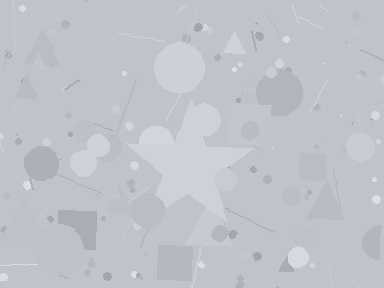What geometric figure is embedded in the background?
A star is embedded in the background.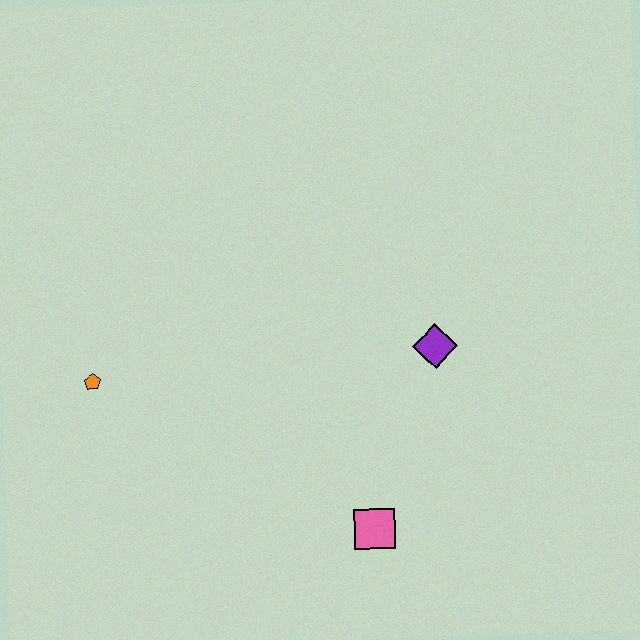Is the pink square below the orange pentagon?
Yes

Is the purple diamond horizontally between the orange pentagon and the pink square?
No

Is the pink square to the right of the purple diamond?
No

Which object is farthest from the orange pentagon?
The purple diamond is farthest from the orange pentagon.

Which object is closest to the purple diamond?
The pink square is closest to the purple diamond.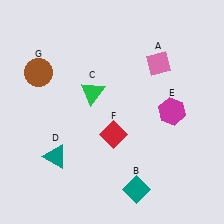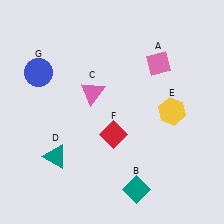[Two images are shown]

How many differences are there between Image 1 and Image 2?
There are 3 differences between the two images.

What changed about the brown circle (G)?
In Image 1, G is brown. In Image 2, it changed to blue.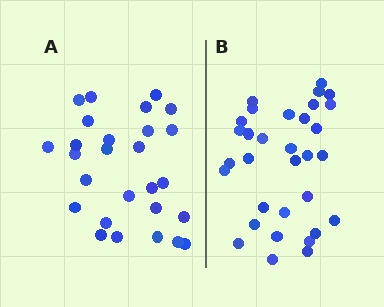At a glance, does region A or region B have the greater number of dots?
Region B (the right region) has more dots.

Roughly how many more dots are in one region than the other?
Region B has about 5 more dots than region A.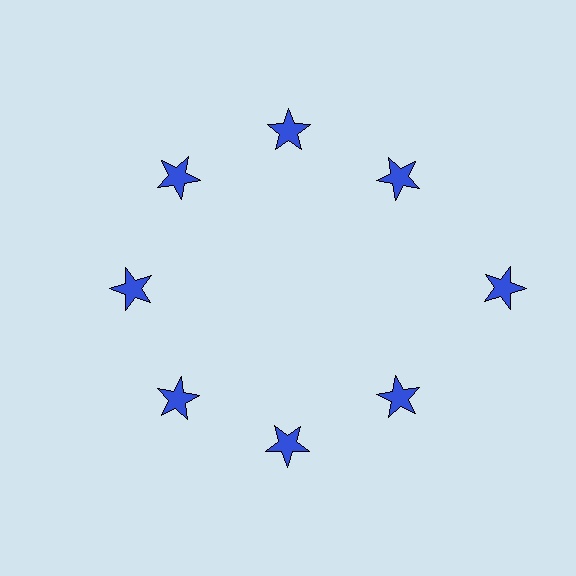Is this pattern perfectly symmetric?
No. The 8 blue stars are arranged in a ring, but one element near the 3 o'clock position is pushed outward from the center, breaking the 8-fold rotational symmetry.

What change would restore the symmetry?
The symmetry would be restored by moving it inward, back onto the ring so that all 8 stars sit at equal angles and equal distance from the center.